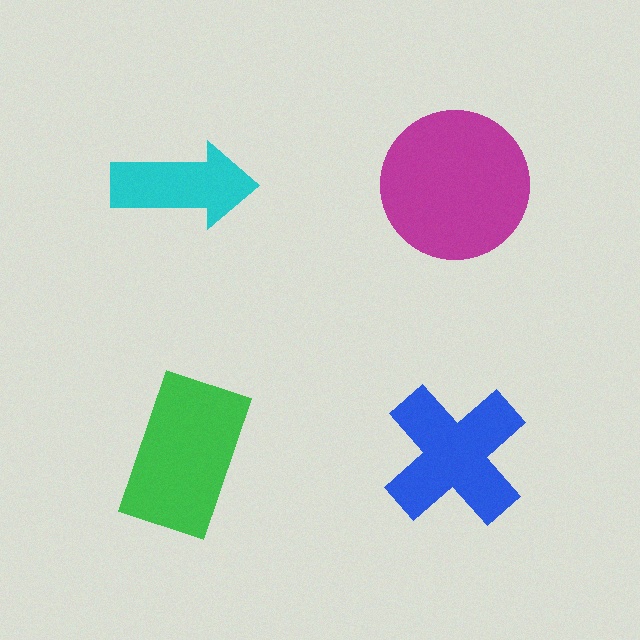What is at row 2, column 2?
A blue cross.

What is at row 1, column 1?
A cyan arrow.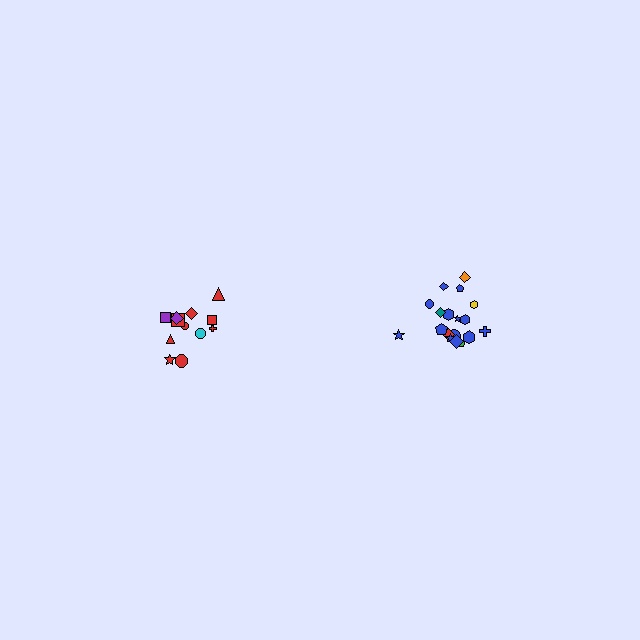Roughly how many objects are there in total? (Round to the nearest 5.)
Roughly 30 objects in total.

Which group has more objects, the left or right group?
The right group.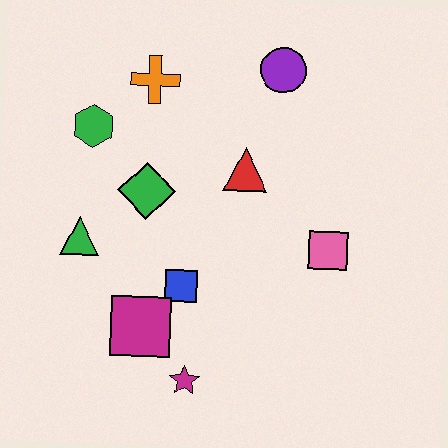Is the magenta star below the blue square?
Yes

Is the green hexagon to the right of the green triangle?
Yes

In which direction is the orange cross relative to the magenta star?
The orange cross is above the magenta star.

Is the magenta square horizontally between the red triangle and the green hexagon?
Yes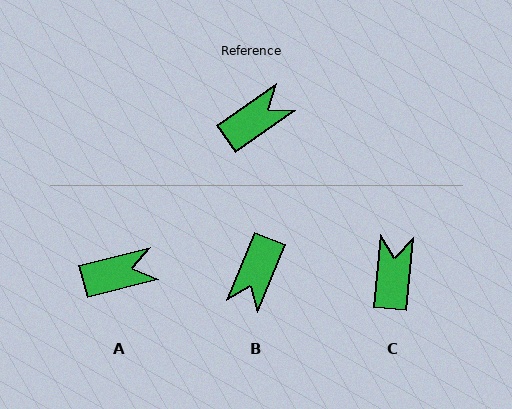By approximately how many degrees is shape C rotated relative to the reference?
Approximately 49 degrees counter-clockwise.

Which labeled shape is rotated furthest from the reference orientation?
B, about 147 degrees away.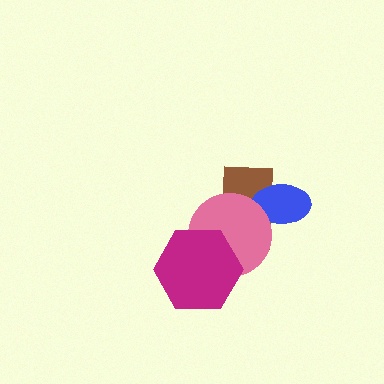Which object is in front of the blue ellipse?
The pink circle is in front of the blue ellipse.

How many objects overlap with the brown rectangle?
2 objects overlap with the brown rectangle.